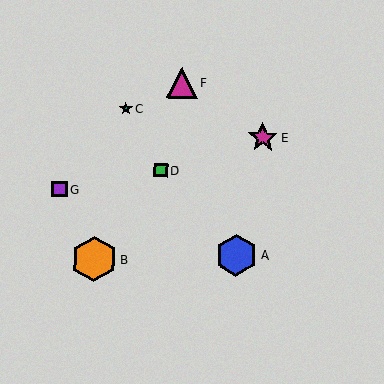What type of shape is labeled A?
Shape A is a blue hexagon.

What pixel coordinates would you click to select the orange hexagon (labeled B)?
Click at (94, 259) to select the orange hexagon B.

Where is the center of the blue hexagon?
The center of the blue hexagon is at (236, 255).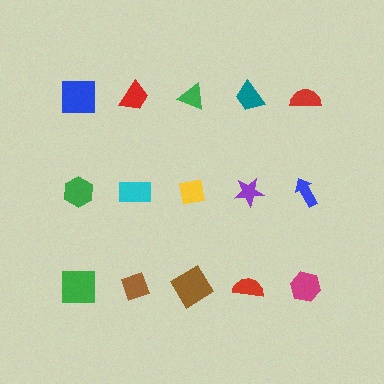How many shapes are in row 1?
5 shapes.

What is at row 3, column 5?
A magenta hexagon.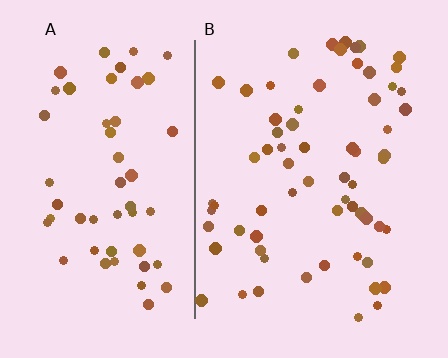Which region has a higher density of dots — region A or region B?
B (the right).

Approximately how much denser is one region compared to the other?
Approximately 1.2× — region B over region A.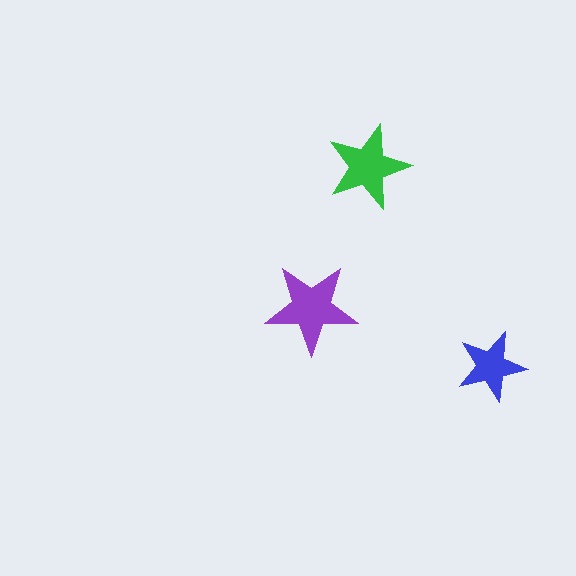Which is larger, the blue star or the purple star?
The purple one.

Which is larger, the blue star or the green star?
The green one.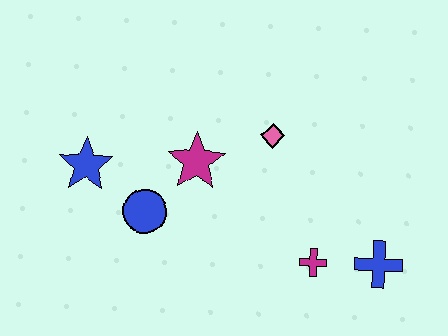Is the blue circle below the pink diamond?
Yes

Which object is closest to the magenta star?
The blue circle is closest to the magenta star.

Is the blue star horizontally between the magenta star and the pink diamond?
No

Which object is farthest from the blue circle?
The blue cross is farthest from the blue circle.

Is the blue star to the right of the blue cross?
No